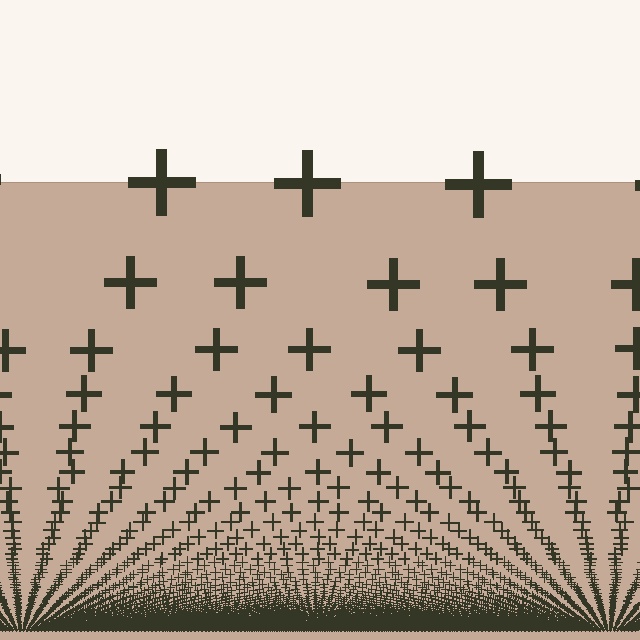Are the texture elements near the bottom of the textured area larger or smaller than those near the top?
Smaller. The gradient is inverted — elements near the bottom are smaller and denser.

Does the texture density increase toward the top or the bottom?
Density increases toward the bottom.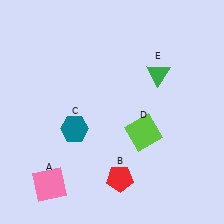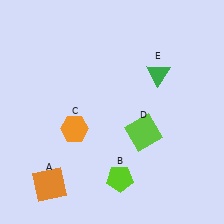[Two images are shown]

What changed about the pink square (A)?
In Image 1, A is pink. In Image 2, it changed to orange.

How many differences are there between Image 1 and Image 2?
There are 3 differences between the two images.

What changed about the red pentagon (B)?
In Image 1, B is red. In Image 2, it changed to lime.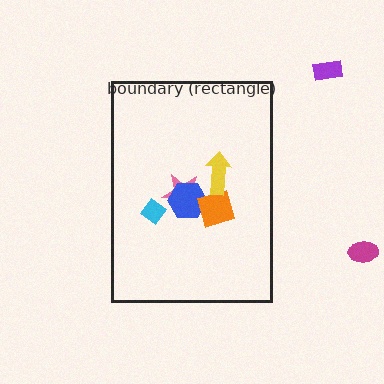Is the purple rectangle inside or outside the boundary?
Outside.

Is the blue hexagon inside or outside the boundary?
Inside.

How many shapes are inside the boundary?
5 inside, 2 outside.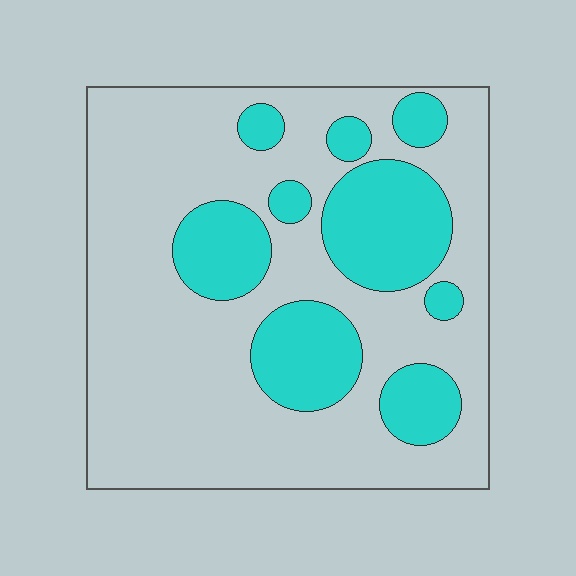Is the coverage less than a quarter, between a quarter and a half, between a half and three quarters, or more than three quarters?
Between a quarter and a half.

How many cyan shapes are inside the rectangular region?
9.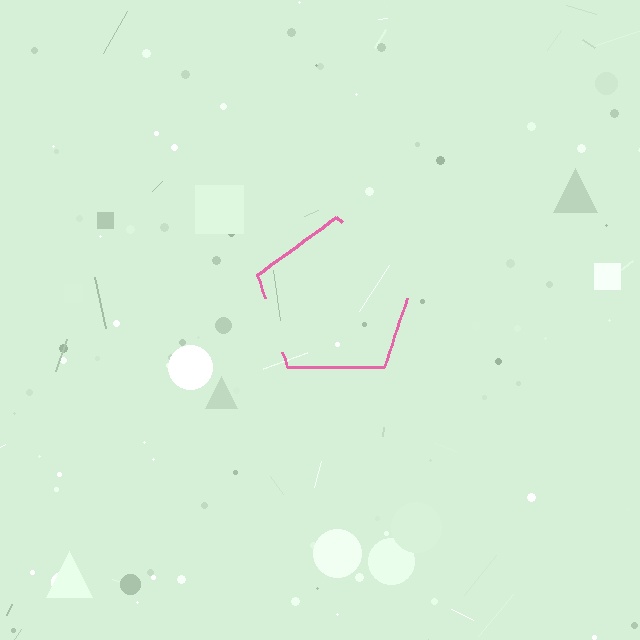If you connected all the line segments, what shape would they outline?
They would outline a pentagon.